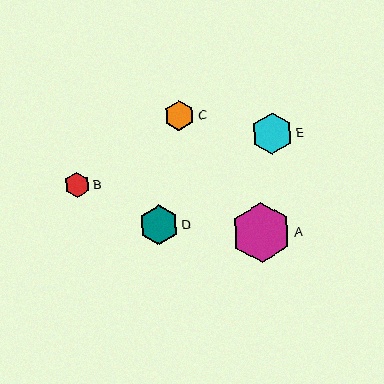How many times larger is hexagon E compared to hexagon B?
Hexagon E is approximately 1.6 times the size of hexagon B.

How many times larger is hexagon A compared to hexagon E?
Hexagon A is approximately 1.5 times the size of hexagon E.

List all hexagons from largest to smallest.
From largest to smallest: A, E, D, C, B.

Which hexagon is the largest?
Hexagon A is the largest with a size of approximately 60 pixels.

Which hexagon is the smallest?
Hexagon B is the smallest with a size of approximately 25 pixels.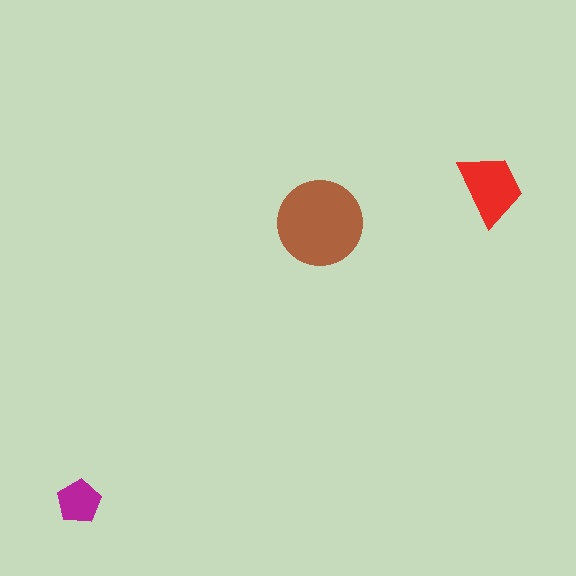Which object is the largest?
The brown circle.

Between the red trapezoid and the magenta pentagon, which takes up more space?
The red trapezoid.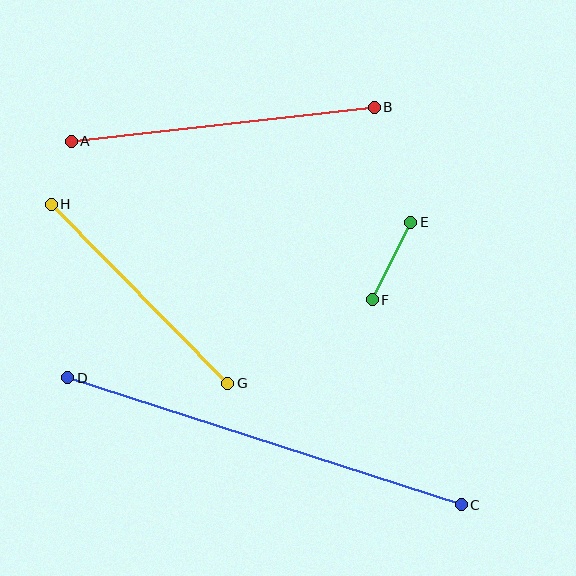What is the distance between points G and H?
The distance is approximately 251 pixels.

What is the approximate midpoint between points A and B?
The midpoint is at approximately (223, 124) pixels.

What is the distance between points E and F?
The distance is approximately 87 pixels.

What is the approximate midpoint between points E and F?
The midpoint is at approximately (391, 261) pixels.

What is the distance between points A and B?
The distance is approximately 305 pixels.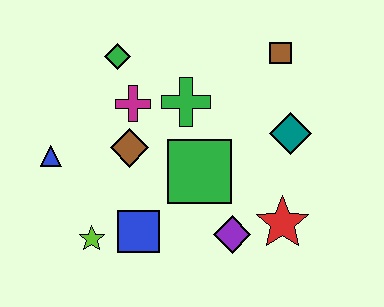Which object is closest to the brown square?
The teal diamond is closest to the brown square.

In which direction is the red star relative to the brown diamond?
The red star is to the right of the brown diamond.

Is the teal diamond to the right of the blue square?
Yes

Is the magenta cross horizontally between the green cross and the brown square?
No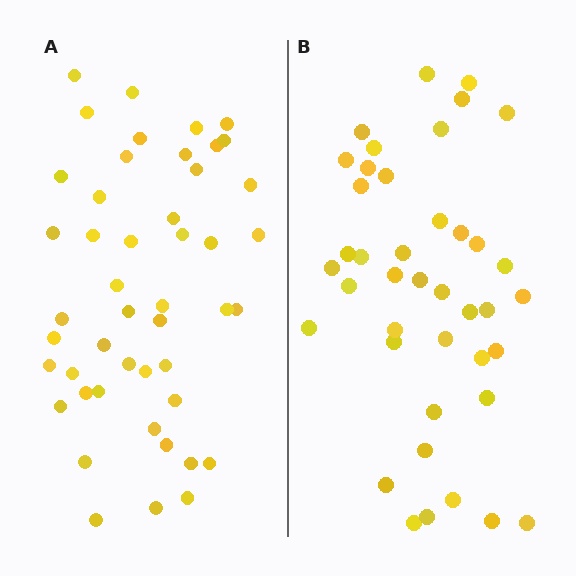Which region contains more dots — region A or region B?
Region A (the left region) has more dots.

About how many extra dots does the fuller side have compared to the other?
Region A has about 6 more dots than region B.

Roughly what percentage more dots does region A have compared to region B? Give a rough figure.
About 15% more.